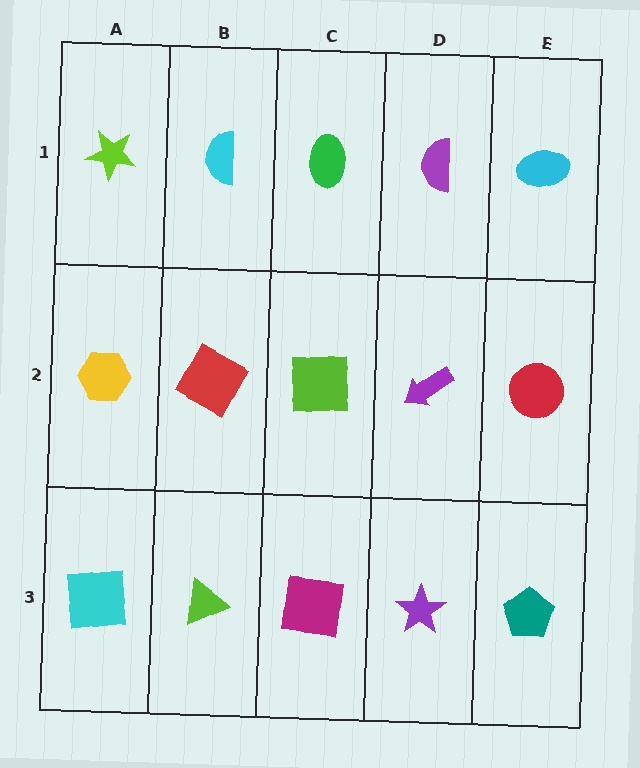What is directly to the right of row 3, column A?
A lime triangle.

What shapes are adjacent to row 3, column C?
A lime square (row 2, column C), a lime triangle (row 3, column B), a purple star (row 3, column D).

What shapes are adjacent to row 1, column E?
A red circle (row 2, column E), a purple semicircle (row 1, column D).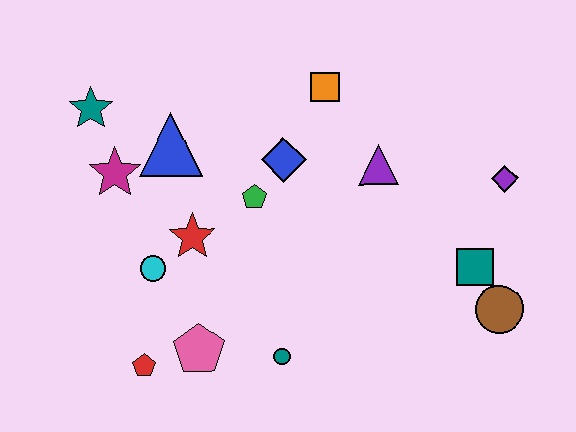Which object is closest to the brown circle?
The teal square is closest to the brown circle.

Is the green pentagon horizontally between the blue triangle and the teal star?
No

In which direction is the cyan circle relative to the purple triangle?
The cyan circle is to the left of the purple triangle.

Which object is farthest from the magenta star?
The brown circle is farthest from the magenta star.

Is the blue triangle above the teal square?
Yes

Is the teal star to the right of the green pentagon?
No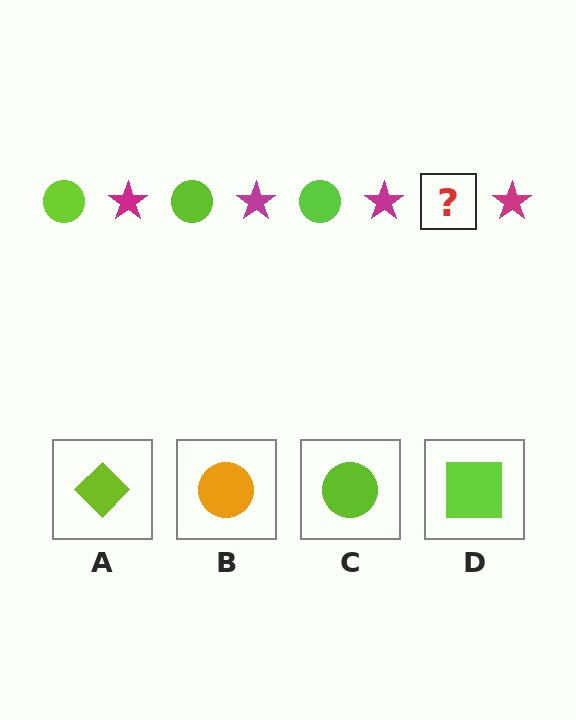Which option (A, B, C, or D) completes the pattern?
C.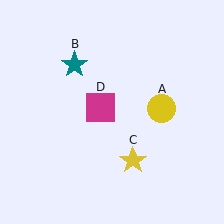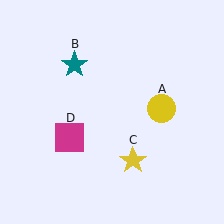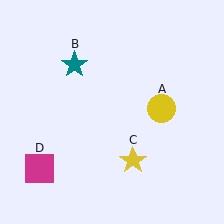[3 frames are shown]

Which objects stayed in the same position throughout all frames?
Yellow circle (object A) and teal star (object B) and yellow star (object C) remained stationary.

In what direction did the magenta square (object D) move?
The magenta square (object D) moved down and to the left.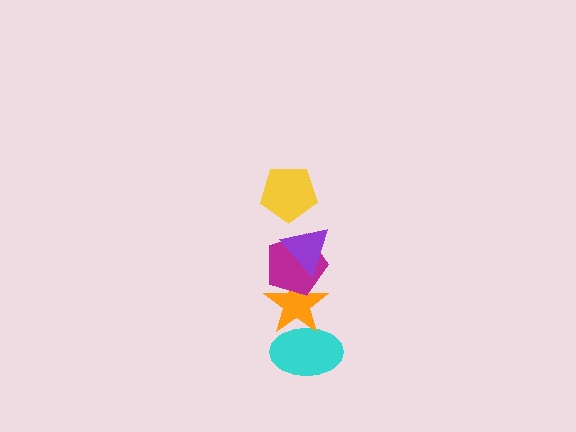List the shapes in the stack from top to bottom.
From top to bottom: the yellow pentagon, the purple triangle, the magenta pentagon, the orange star, the cyan ellipse.